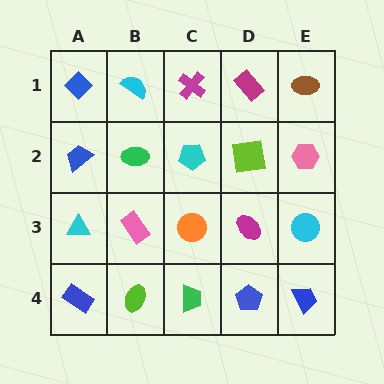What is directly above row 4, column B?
A pink rectangle.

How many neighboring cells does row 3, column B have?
4.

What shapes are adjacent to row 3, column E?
A pink hexagon (row 2, column E), a blue trapezoid (row 4, column E), a magenta ellipse (row 3, column D).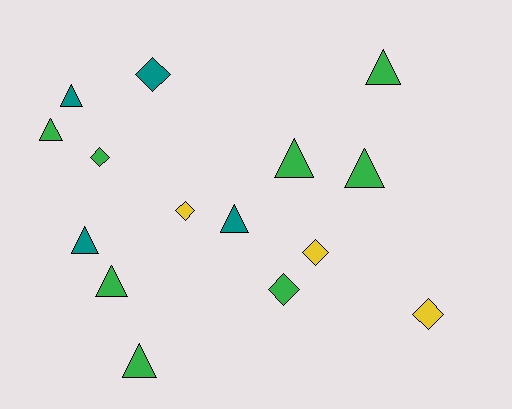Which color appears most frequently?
Green, with 8 objects.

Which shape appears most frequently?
Triangle, with 9 objects.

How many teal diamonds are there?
There is 1 teal diamond.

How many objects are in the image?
There are 15 objects.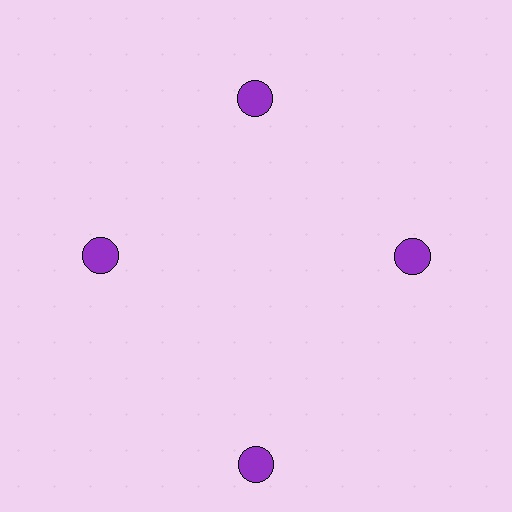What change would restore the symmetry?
The symmetry would be restored by moving it inward, back onto the ring so that all 4 circles sit at equal angles and equal distance from the center.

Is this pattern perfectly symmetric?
No. The 4 purple circles are arranged in a ring, but one element near the 6 o'clock position is pushed outward from the center, breaking the 4-fold rotational symmetry.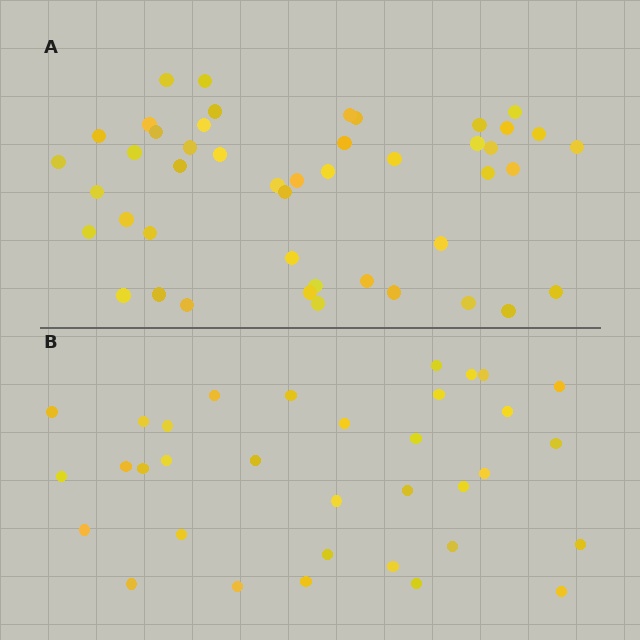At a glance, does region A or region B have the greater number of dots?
Region A (the top region) has more dots.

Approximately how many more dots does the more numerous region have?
Region A has roughly 12 or so more dots than region B.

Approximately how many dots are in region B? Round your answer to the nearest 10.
About 30 dots. (The exact count is 34, which rounds to 30.)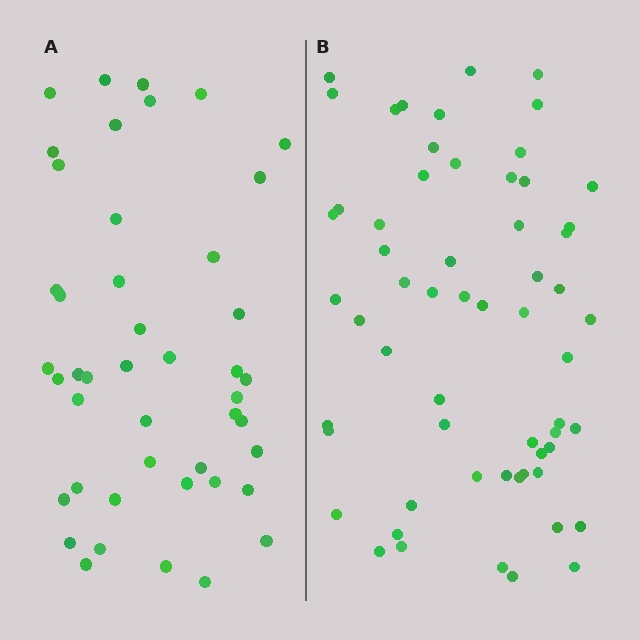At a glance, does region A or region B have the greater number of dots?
Region B (the right region) has more dots.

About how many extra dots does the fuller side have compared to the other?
Region B has approximately 15 more dots than region A.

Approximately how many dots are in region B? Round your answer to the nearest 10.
About 60 dots.